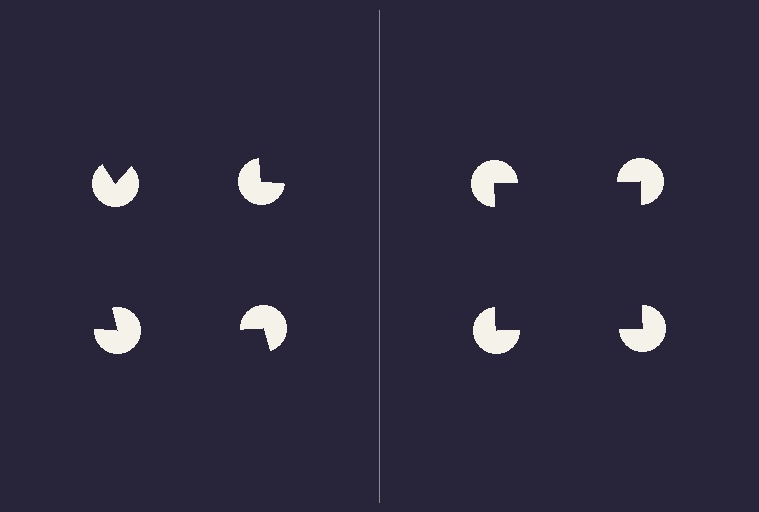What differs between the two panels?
The pac-man discs are positioned identically on both sides; only the wedge orientations differ. On the right they align to a square; on the left they are misaligned.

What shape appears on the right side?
An illusory square.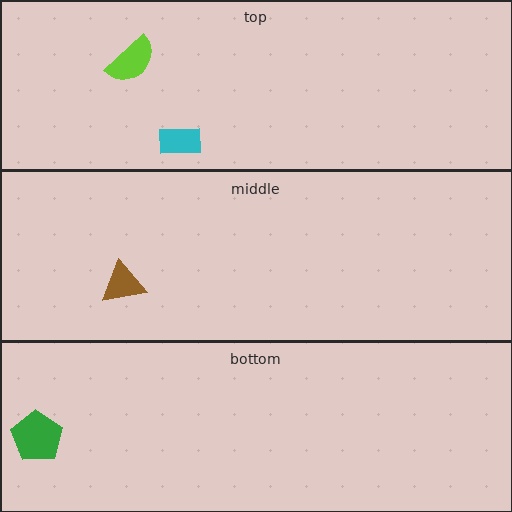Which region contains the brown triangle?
The middle region.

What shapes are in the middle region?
The brown triangle.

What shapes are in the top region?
The lime semicircle, the cyan rectangle.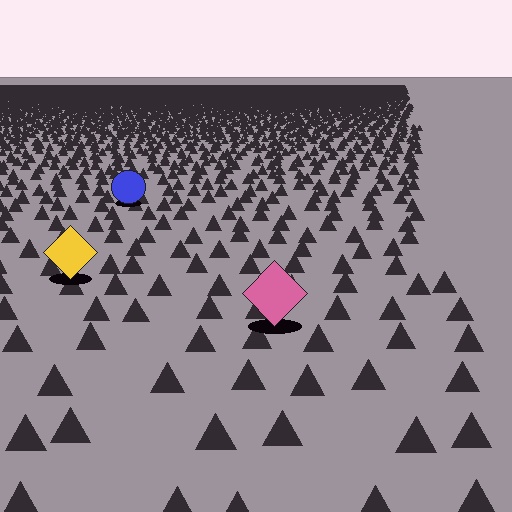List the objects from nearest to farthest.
From nearest to farthest: the pink diamond, the yellow diamond, the blue circle.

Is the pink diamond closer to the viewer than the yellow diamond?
Yes. The pink diamond is closer — you can tell from the texture gradient: the ground texture is coarser near it.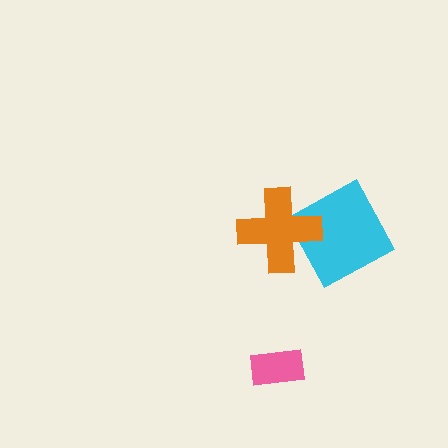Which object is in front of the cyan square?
The orange cross is in front of the cyan square.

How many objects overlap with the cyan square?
1 object overlaps with the cyan square.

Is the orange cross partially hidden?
No, no other shape covers it.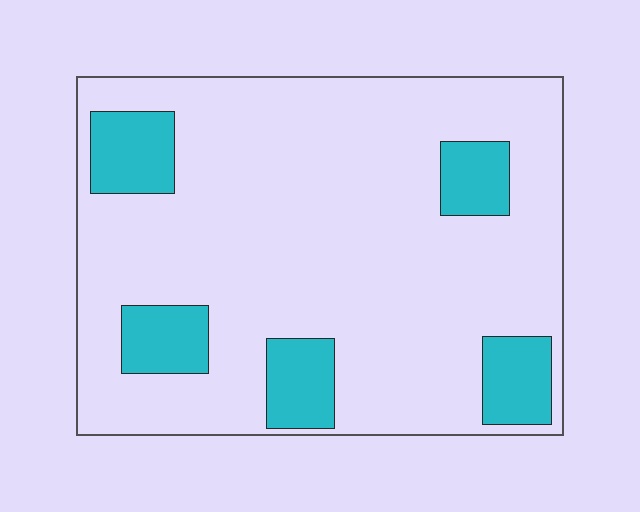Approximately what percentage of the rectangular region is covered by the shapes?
Approximately 20%.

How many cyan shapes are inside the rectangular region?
5.